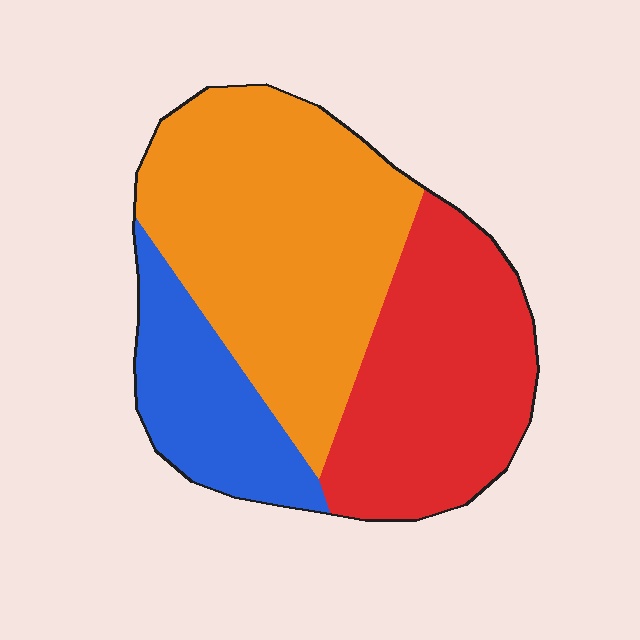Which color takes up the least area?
Blue, at roughly 20%.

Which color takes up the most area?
Orange, at roughly 45%.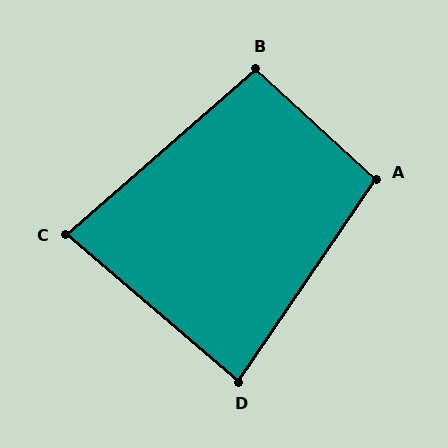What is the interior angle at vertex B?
Approximately 96 degrees (obtuse).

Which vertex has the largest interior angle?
A, at approximately 98 degrees.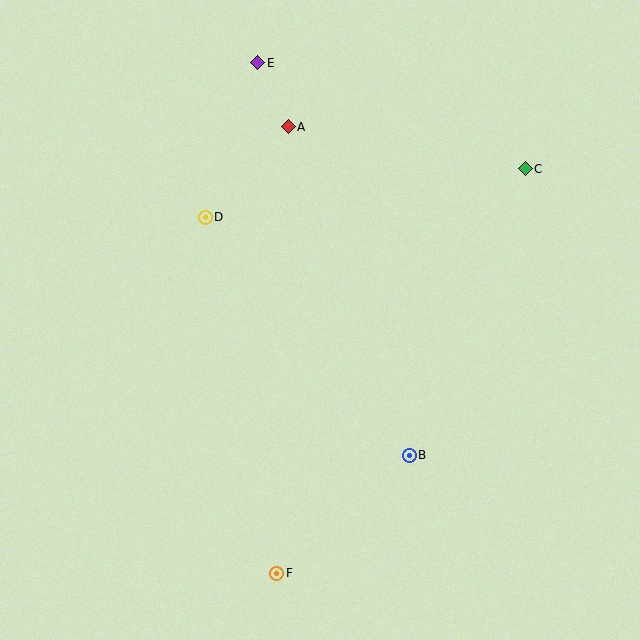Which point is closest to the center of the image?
Point D at (205, 217) is closest to the center.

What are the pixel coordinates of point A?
Point A is at (288, 127).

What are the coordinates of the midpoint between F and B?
The midpoint between F and B is at (343, 514).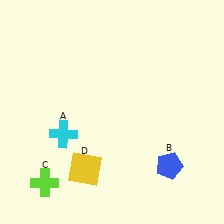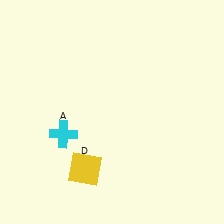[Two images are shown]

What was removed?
The lime cross (C), the blue pentagon (B) were removed in Image 2.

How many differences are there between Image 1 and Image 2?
There are 2 differences between the two images.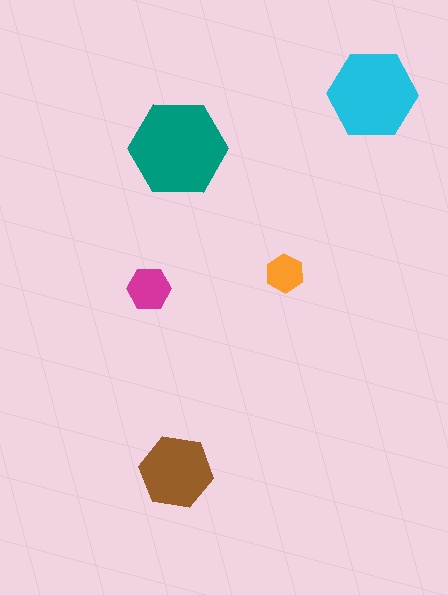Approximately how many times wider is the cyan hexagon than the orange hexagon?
About 2.5 times wider.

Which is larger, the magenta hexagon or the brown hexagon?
The brown one.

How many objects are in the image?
There are 5 objects in the image.